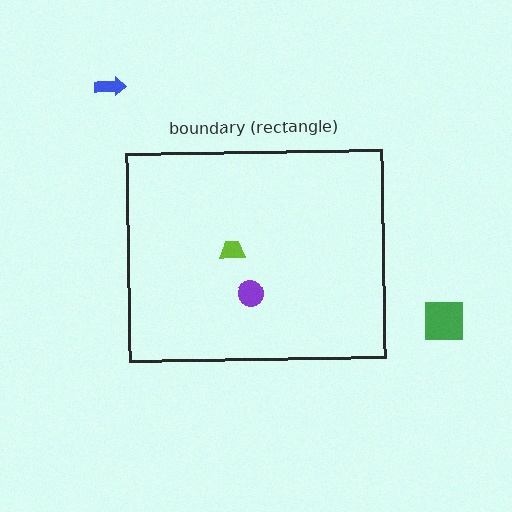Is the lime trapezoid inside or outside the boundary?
Inside.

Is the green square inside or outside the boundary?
Outside.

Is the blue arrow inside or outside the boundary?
Outside.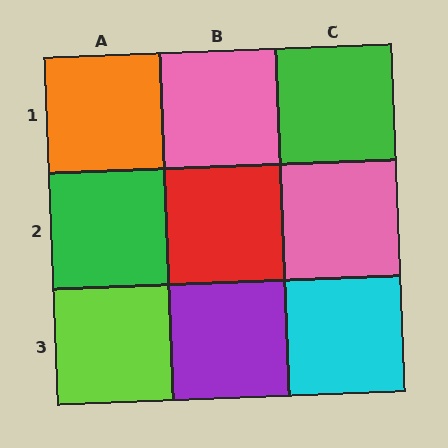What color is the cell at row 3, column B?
Purple.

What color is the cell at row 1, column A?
Orange.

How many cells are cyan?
1 cell is cyan.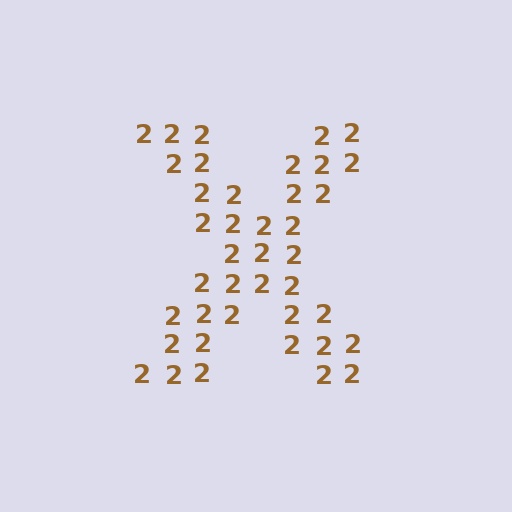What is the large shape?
The large shape is the letter X.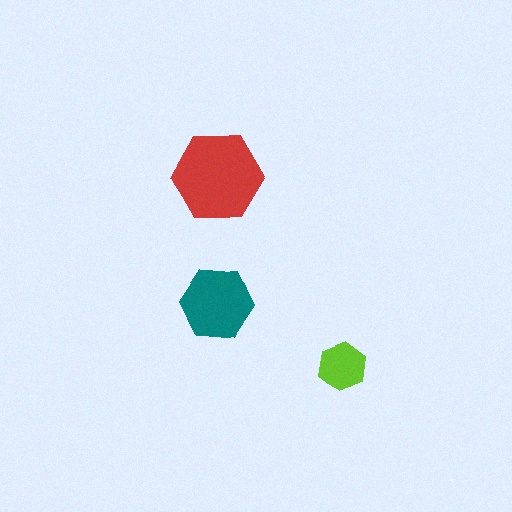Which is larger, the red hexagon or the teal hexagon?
The red one.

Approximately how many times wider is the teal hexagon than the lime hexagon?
About 1.5 times wider.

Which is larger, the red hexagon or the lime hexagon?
The red one.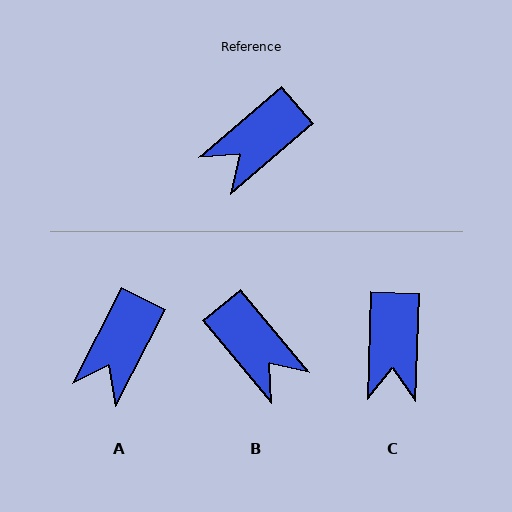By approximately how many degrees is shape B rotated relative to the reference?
Approximately 89 degrees counter-clockwise.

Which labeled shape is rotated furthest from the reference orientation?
B, about 89 degrees away.